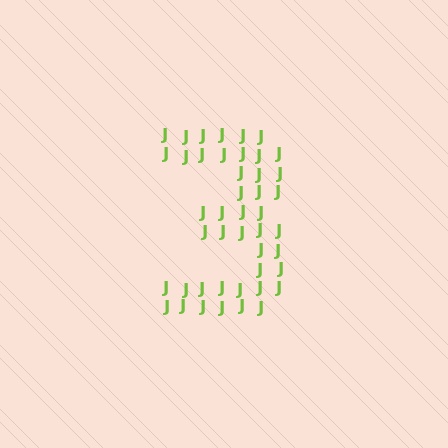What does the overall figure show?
The overall figure shows the digit 3.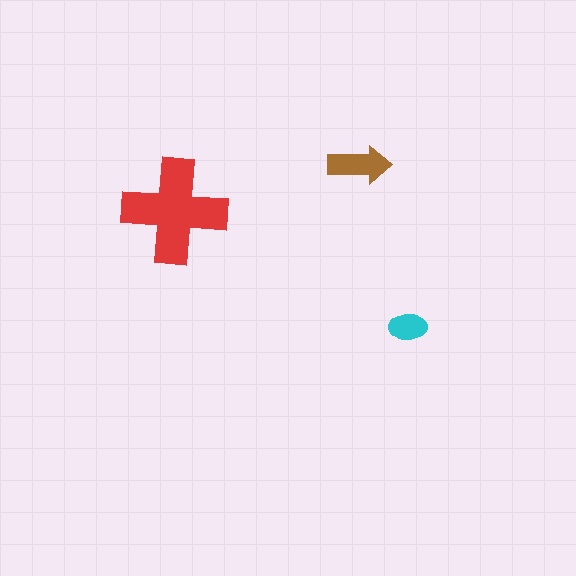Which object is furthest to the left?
The red cross is leftmost.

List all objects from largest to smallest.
The red cross, the brown arrow, the cyan ellipse.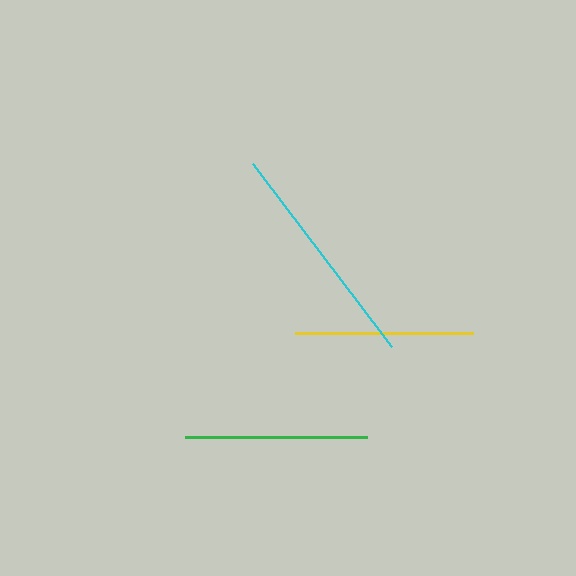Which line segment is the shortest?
The yellow line is the shortest at approximately 178 pixels.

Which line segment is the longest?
The cyan line is the longest at approximately 230 pixels.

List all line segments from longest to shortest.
From longest to shortest: cyan, green, yellow.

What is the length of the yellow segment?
The yellow segment is approximately 178 pixels long.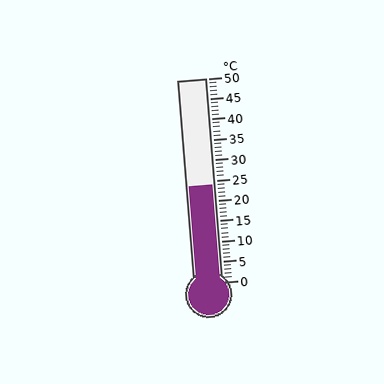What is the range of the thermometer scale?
The thermometer scale ranges from 0°C to 50°C.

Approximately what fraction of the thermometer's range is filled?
The thermometer is filled to approximately 50% of its range.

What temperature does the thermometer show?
The thermometer shows approximately 24°C.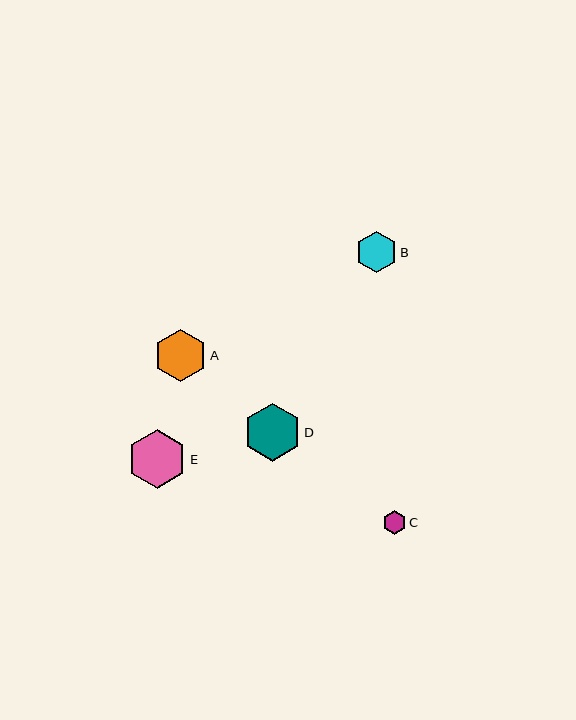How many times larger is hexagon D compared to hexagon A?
Hexagon D is approximately 1.1 times the size of hexagon A.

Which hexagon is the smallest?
Hexagon C is the smallest with a size of approximately 24 pixels.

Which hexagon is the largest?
Hexagon E is the largest with a size of approximately 59 pixels.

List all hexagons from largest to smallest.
From largest to smallest: E, D, A, B, C.